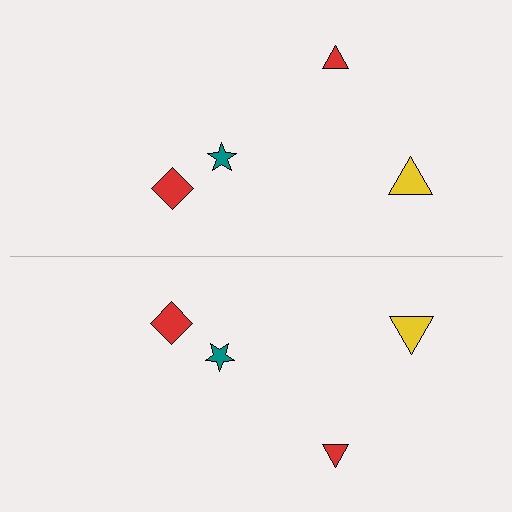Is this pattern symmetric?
Yes, this pattern has bilateral (reflection) symmetry.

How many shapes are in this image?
There are 8 shapes in this image.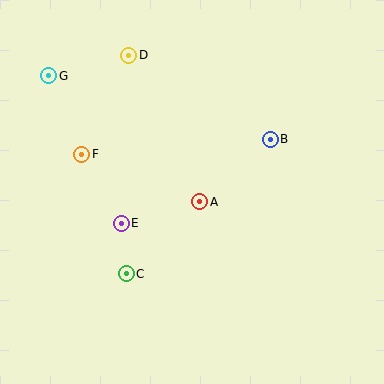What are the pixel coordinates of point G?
Point G is at (49, 76).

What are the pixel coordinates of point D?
Point D is at (129, 55).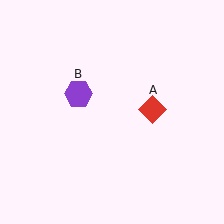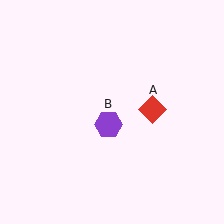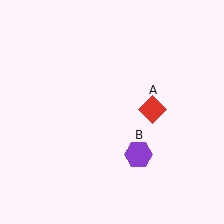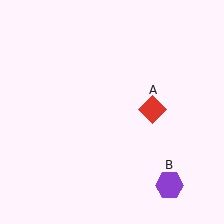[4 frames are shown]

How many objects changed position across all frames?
1 object changed position: purple hexagon (object B).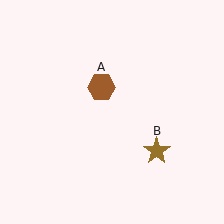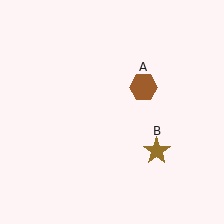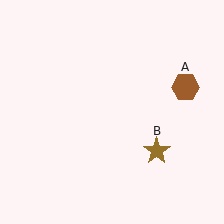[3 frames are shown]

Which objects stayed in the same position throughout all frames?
Brown star (object B) remained stationary.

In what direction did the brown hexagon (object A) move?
The brown hexagon (object A) moved right.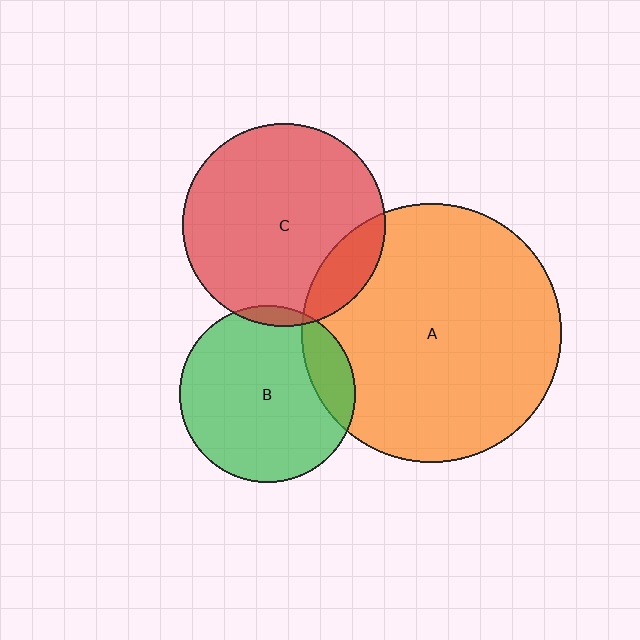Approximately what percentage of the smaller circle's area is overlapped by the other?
Approximately 15%.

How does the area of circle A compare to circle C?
Approximately 1.6 times.